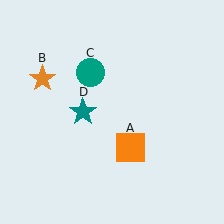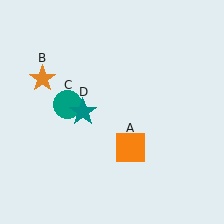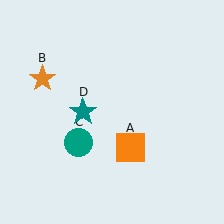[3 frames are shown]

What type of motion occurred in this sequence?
The teal circle (object C) rotated counterclockwise around the center of the scene.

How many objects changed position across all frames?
1 object changed position: teal circle (object C).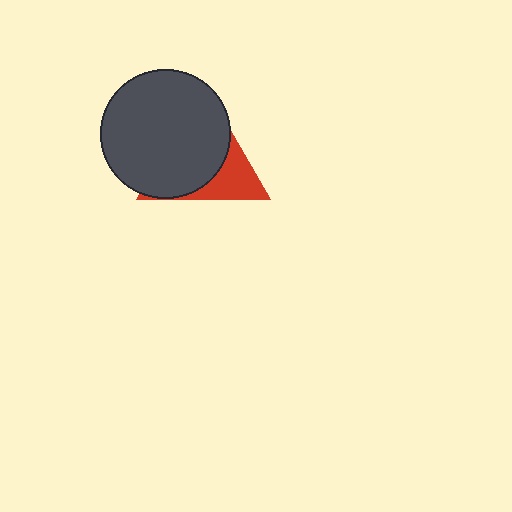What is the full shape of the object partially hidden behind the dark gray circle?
The partially hidden object is a red triangle.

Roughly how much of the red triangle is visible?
A small part of it is visible (roughly 30%).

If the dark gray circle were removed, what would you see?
You would see the complete red triangle.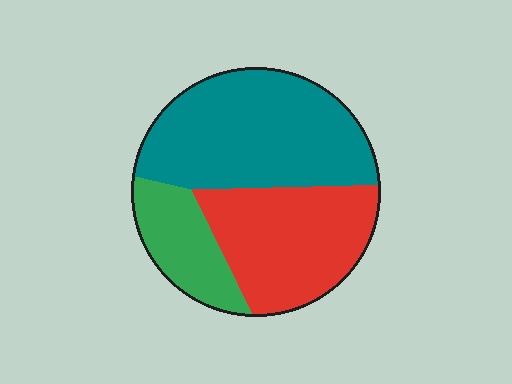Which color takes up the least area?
Green, at roughly 20%.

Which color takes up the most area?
Teal, at roughly 45%.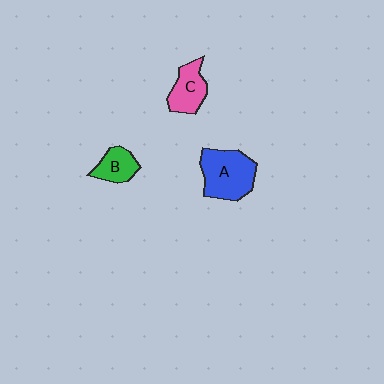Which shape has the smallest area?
Shape B (green).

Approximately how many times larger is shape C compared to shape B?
Approximately 1.2 times.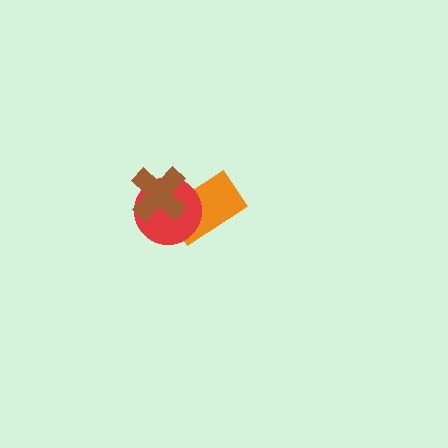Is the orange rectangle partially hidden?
Yes, it is partially covered by another shape.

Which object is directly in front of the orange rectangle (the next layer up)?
The red circle is directly in front of the orange rectangle.